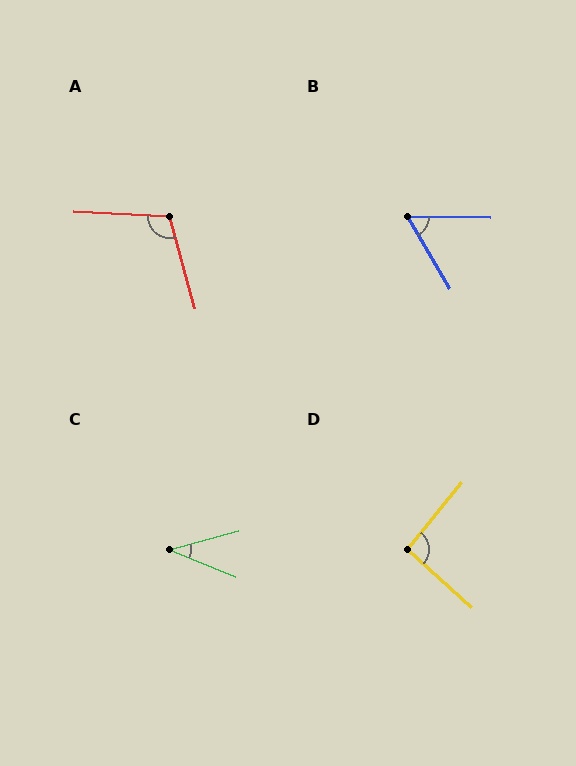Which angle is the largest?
A, at approximately 109 degrees.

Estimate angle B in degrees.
Approximately 59 degrees.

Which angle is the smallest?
C, at approximately 38 degrees.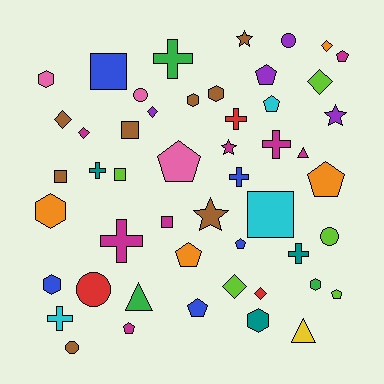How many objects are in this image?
There are 50 objects.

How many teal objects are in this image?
There are 3 teal objects.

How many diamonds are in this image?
There are 7 diamonds.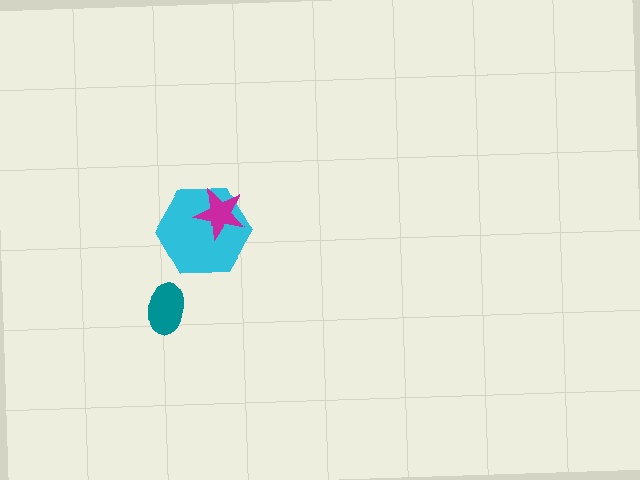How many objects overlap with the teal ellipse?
0 objects overlap with the teal ellipse.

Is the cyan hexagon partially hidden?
Yes, it is partially covered by another shape.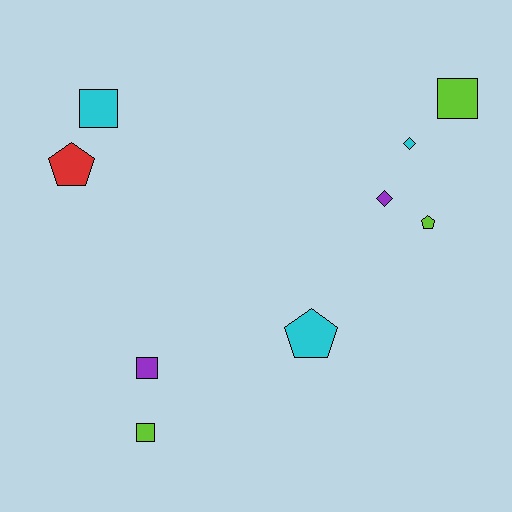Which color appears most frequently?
Cyan, with 3 objects.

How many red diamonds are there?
There are no red diamonds.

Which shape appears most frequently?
Square, with 4 objects.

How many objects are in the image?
There are 9 objects.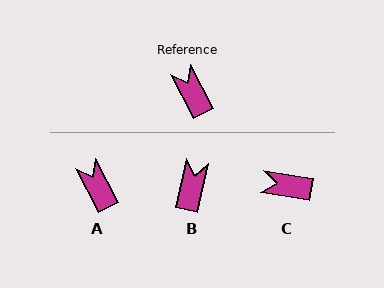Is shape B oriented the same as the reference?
No, it is off by about 40 degrees.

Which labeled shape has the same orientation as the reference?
A.